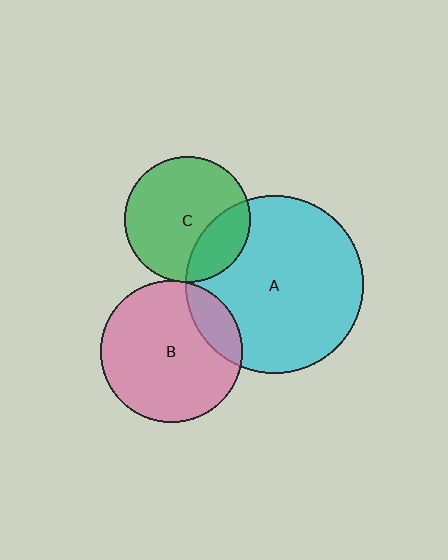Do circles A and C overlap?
Yes.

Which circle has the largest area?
Circle A (cyan).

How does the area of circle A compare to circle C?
Approximately 2.0 times.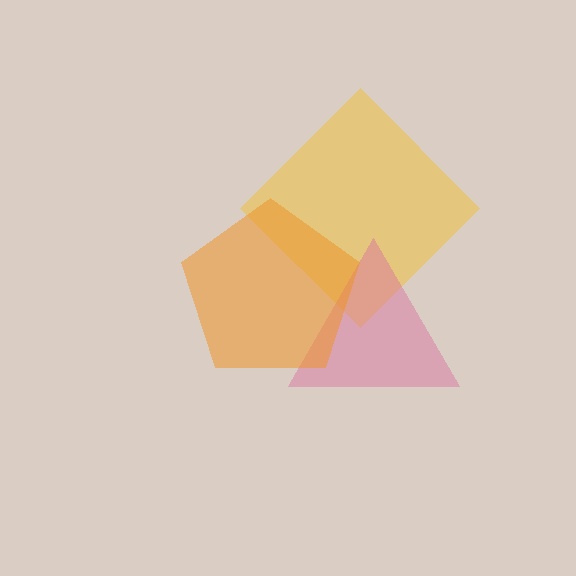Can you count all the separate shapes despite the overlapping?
Yes, there are 3 separate shapes.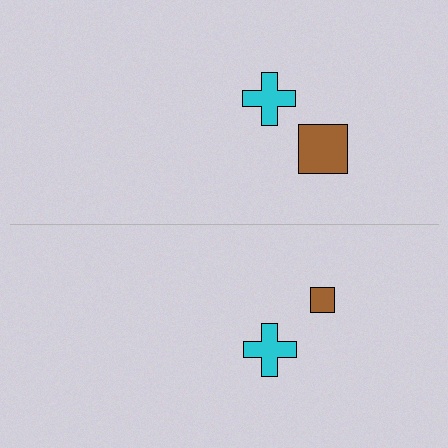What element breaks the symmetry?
The brown square on the bottom side has a different size than its mirror counterpart.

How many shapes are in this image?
There are 4 shapes in this image.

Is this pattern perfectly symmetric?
No, the pattern is not perfectly symmetric. The brown square on the bottom side has a different size than its mirror counterpart.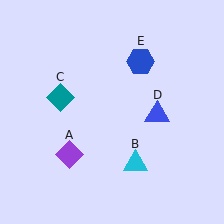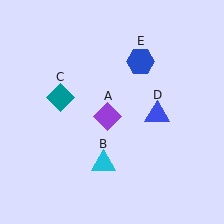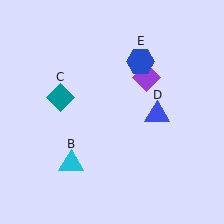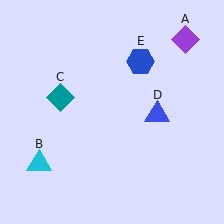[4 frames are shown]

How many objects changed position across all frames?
2 objects changed position: purple diamond (object A), cyan triangle (object B).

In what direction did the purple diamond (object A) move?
The purple diamond (object A) moved up and to the right.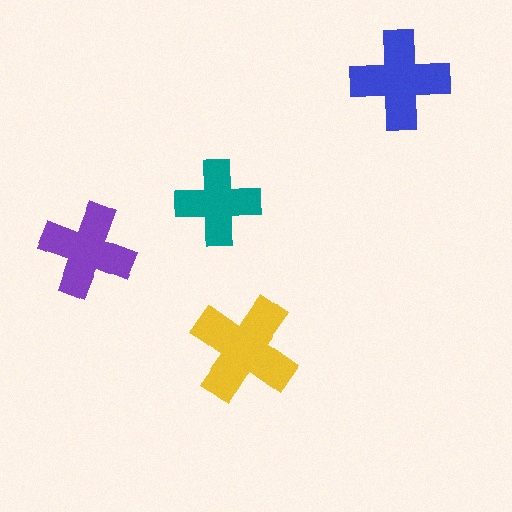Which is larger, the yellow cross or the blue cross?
The yellow one.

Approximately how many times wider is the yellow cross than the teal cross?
About 1.5 times wider.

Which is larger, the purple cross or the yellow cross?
The yellow one.